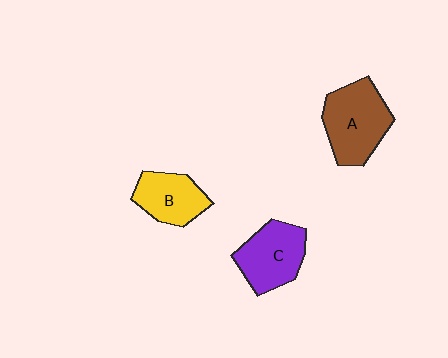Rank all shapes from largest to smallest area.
From largest to smallest: A (brown), C (purple), B (yellow).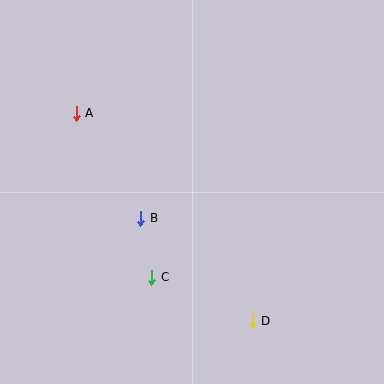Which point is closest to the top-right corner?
Point B is closest to the top-right corner.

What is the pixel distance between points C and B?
The distance between C and B is 60 pixels.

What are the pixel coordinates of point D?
Point D is at (252, 321).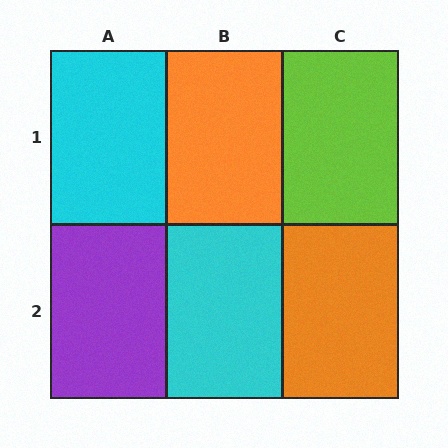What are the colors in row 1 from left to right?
Cyan, orange, lime.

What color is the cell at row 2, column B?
Cyan.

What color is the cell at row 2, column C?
Orange.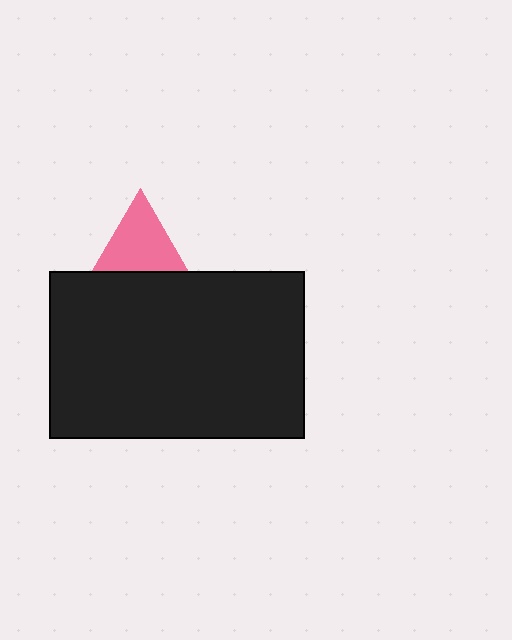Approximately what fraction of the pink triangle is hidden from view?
Roughly 40% of the pink triangle is hidden behind the black rectangle.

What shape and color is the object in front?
The object in front is a black rectangle.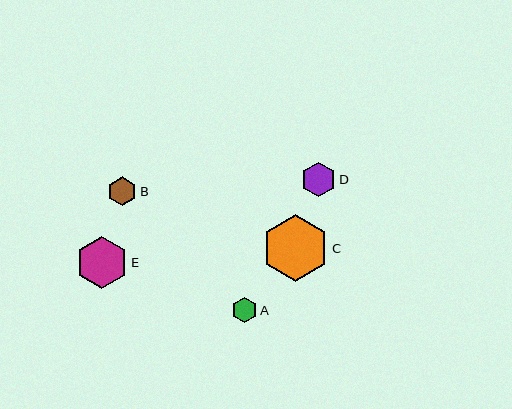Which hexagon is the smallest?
Hexagon A is the smallest with a size of approximately 25 pixels.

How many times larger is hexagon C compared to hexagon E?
Hexagon C is approximately 1.3 times the size of hexagon E.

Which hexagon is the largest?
Hexagon C is the largest with a size of approximately 67 pixels.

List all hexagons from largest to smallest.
From largest to smallest: C, E, D, B, A.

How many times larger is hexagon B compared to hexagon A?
Hexagon B is approximately 1.1 times the size of hexagon A.